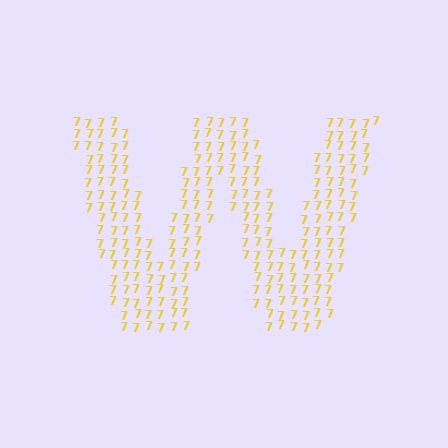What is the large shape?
The large shape is the letter W.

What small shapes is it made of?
It is made of small digit 7's.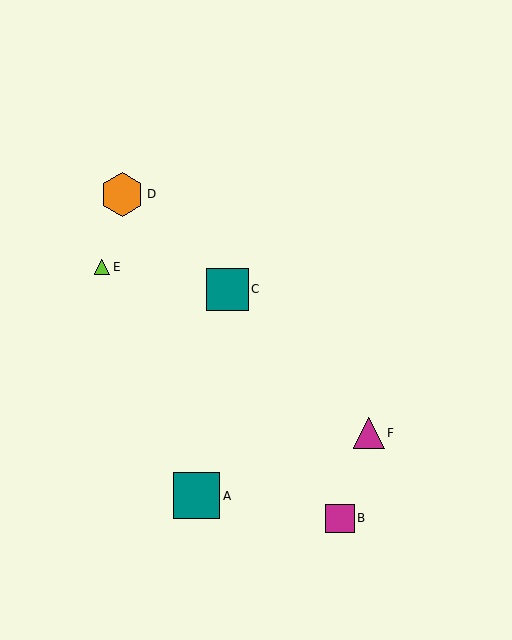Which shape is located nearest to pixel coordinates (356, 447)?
The magenta triangle (labeled F) at (369, 433) is nearest to that location.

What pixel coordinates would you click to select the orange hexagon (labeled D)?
Click at (122, 194) to select the orange hexagon D.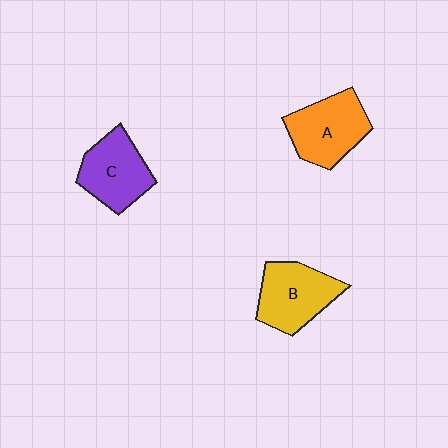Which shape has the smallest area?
Shape C (purple).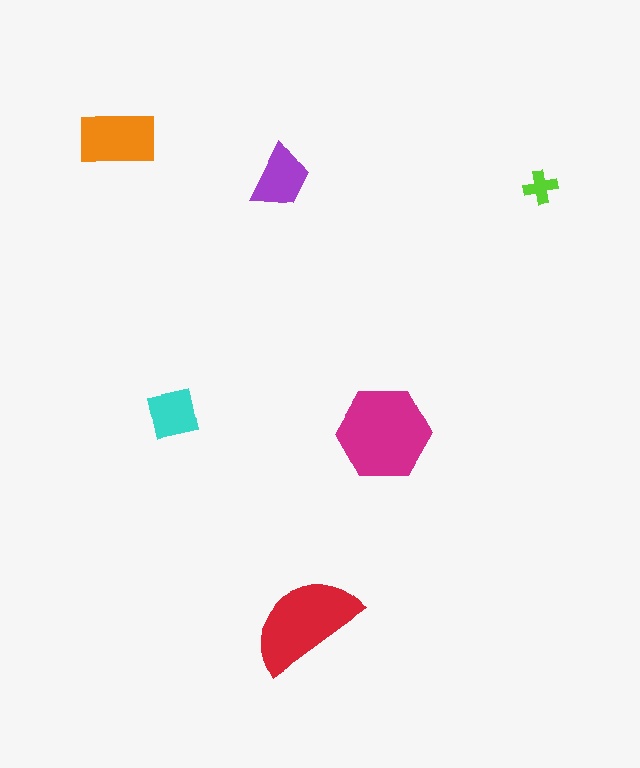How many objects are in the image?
There are 6 objects in the image.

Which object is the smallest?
The lime cross.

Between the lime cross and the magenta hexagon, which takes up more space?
The magenta hexagon.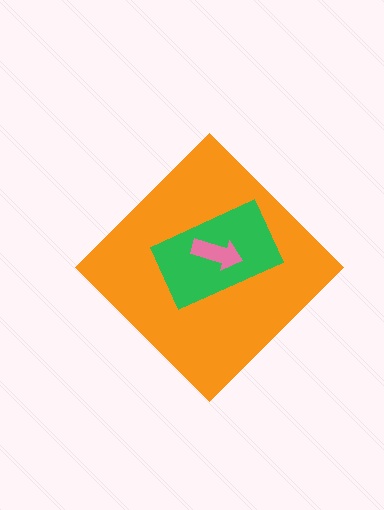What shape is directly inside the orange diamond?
The green rectangle.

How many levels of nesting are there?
3.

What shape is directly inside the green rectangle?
The pink arrow.